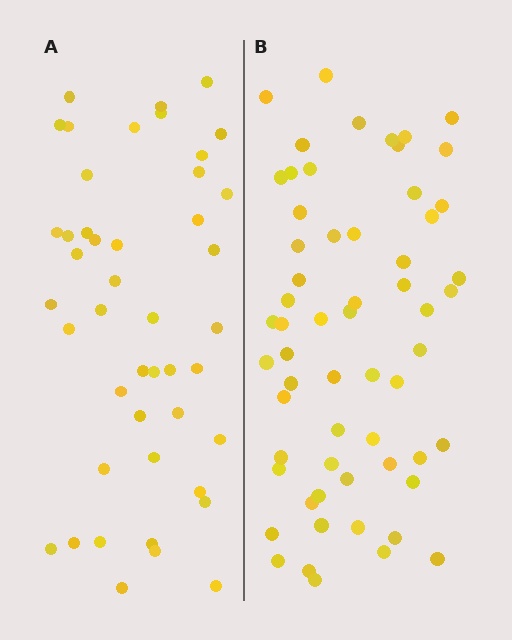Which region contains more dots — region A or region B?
Region B (the right region) has more dots.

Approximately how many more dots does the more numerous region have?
Region B has approximately 15 more dots than region A.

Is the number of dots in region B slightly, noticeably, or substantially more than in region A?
Region B has noticeably more, but not dramatically so. The ratio is roughly 1.3 to 1.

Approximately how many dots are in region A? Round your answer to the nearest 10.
About 40 dots. (The exact count is 45, which rounds to 40.)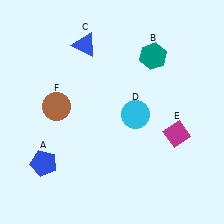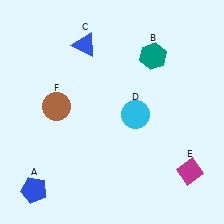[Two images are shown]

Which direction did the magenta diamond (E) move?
The magenta diamond (E) moved down.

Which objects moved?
The objects that moved are: the blue pentagon (A), the magenta diamond (E).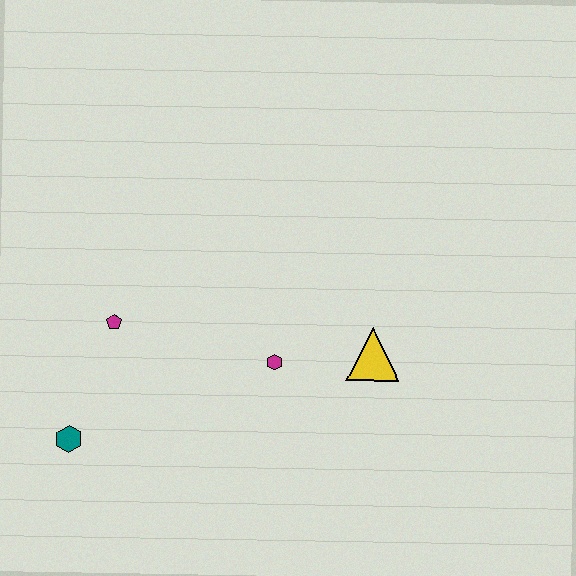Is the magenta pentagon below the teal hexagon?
No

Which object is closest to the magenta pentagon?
The teal hexagon is closest to the magenta pentagon.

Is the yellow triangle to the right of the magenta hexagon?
Yes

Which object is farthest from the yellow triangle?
The teal hexagon is farthest from the yellow triangle.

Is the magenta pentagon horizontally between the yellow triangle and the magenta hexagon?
No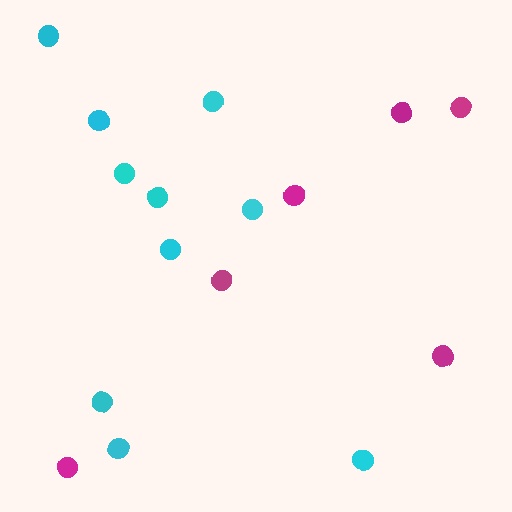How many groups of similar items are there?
There are 2 groups: one group of magenta circles (6) and one group of cyan circles (10).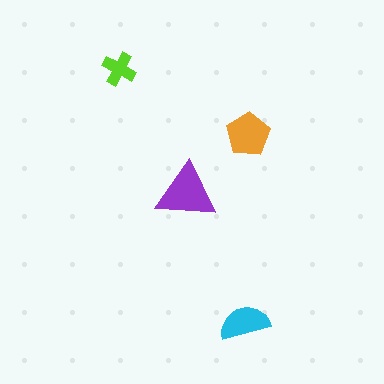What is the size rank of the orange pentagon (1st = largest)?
2nd.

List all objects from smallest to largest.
The lime cross, the cyan semicircle, the orange pentagon, the purple triangle.